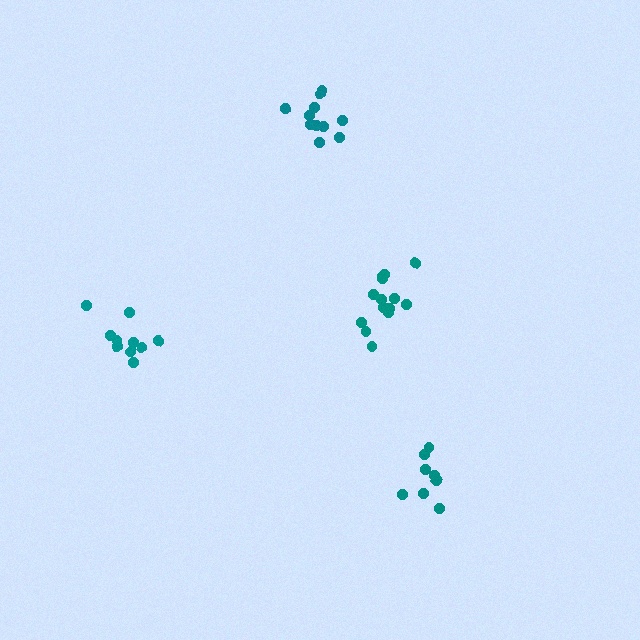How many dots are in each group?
Group 1: 10 dots, Group 2: 11 dots, Group 3: 9 dots, Group 4: 14 dots (44 total).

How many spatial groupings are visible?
There are 4 spatial groupings.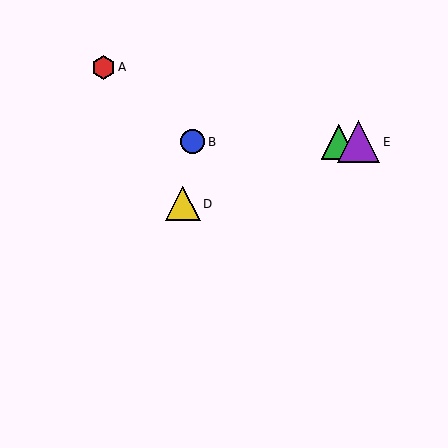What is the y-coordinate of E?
Object E is at y≈142.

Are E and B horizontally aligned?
Yes, both are at y≈142.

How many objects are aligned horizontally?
3 objects (B, C, E) are aligned horizontally.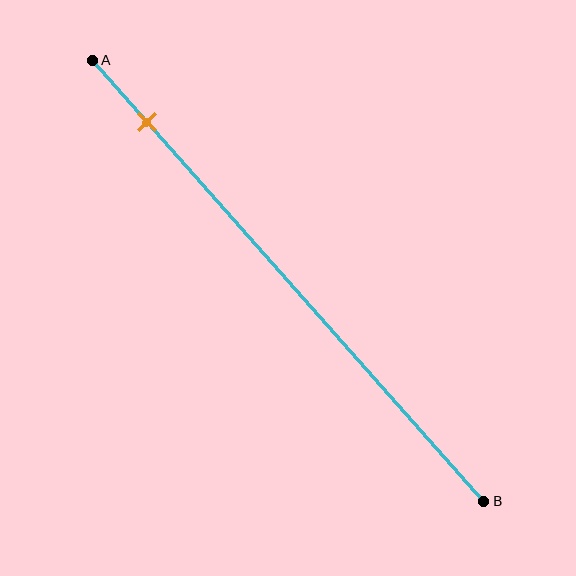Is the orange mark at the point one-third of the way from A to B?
No, the mark is at about 15% from A, not at the 33% one-third point.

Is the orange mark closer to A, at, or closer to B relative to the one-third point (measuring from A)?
The orange mark is closer to point A than the one-third point of segment AB.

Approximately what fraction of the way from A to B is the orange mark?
The orange mark is approximately 15% of the way from A to B.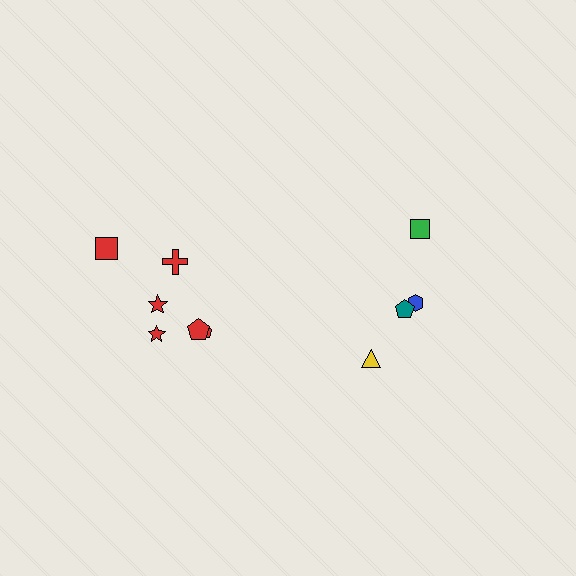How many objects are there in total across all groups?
There are 10 objects.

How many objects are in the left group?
There are 6 objects.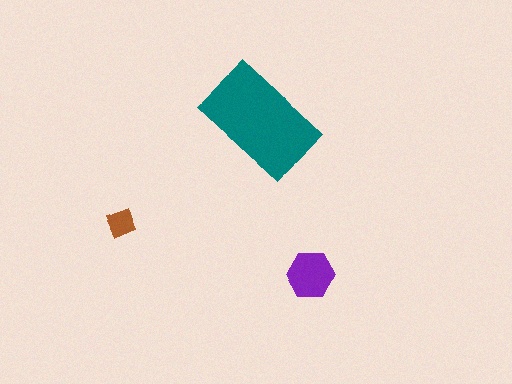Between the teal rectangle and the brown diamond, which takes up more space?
The teal rectangle.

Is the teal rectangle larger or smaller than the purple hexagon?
Larger.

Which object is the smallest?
The brown diamond.